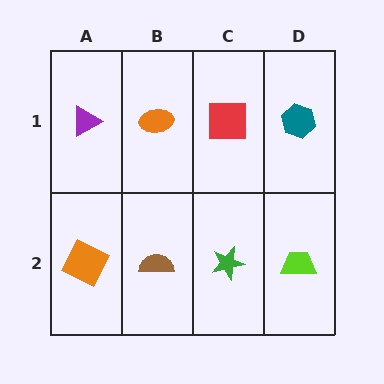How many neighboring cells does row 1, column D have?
2.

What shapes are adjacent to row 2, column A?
A purple triangle (row 1, column A), a brown semicircle (row 2, column B).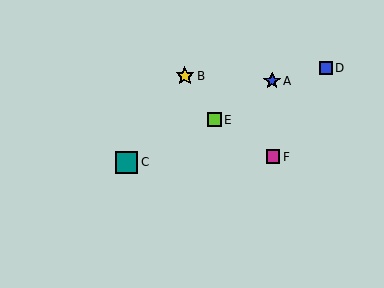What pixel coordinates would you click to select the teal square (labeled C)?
Click at (126, 162) to select the teal square C.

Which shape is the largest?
The teal square (labeled C) is the largest.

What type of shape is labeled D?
Shape D is a blue square.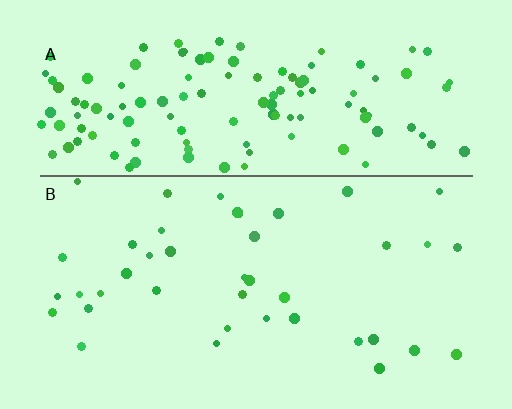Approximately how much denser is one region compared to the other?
Approximately 3.4× — region A over region B.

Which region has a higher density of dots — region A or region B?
A (the top).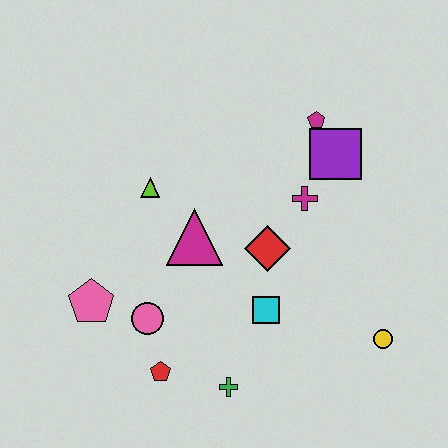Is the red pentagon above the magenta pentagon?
No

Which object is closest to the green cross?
The red pentagon is closest to the green cross.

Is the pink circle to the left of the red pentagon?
Yes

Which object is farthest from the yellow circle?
The pink pentagon is farthest from the yellow circle.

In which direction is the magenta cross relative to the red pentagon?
The magenta cross is above the red pentagon.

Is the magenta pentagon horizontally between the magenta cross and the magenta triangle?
No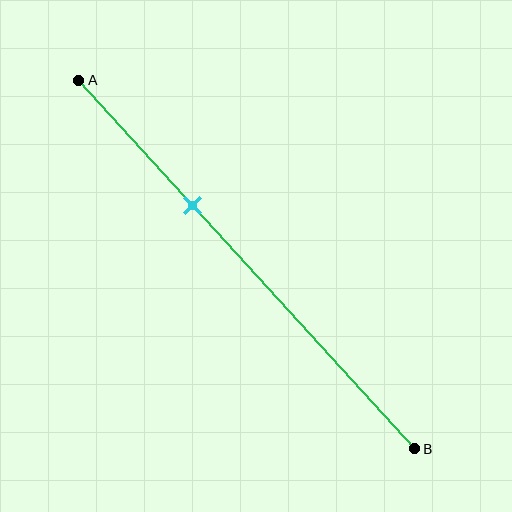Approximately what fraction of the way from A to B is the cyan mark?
The cyan mark is approximately 35% of the way from A to B.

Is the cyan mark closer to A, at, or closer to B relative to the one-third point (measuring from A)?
The cyan mark is approximately at the one-third point of segment AB.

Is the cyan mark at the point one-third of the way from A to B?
Yes, the mark is approximately at the one-third point.